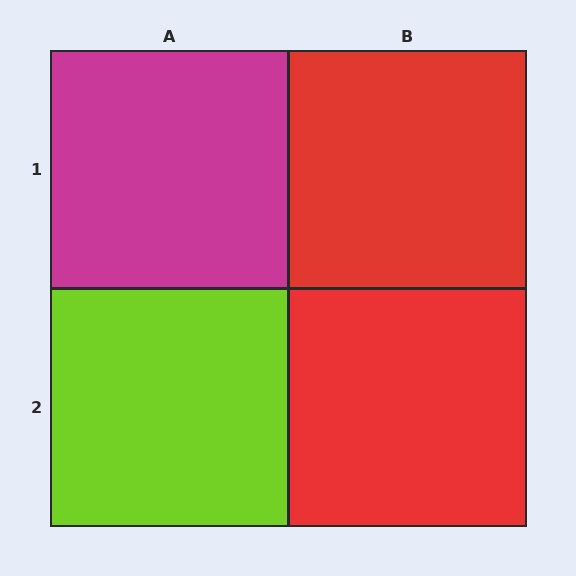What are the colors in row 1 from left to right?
Magenta, red.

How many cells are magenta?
1 cell is magenta.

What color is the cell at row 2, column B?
Red.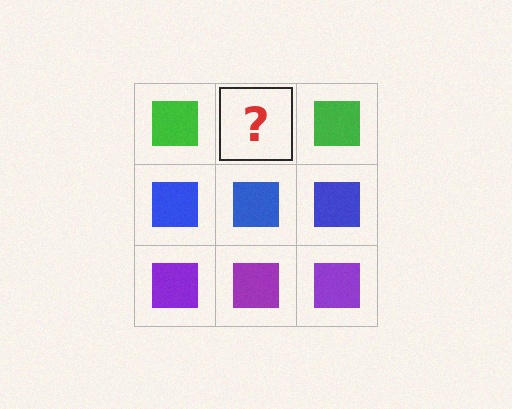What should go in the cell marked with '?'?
The missing cell should contain a green square.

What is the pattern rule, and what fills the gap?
The rule is that each row has a consistent color. The gap should be filled with a green square.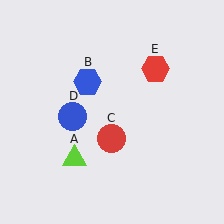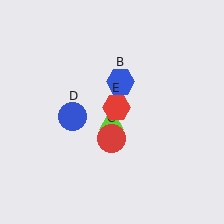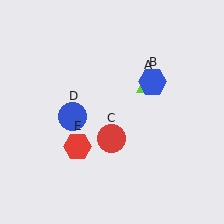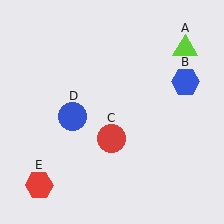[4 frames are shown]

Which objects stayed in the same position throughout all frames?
Red circle (object C) and blue circle (object D) remained stationary.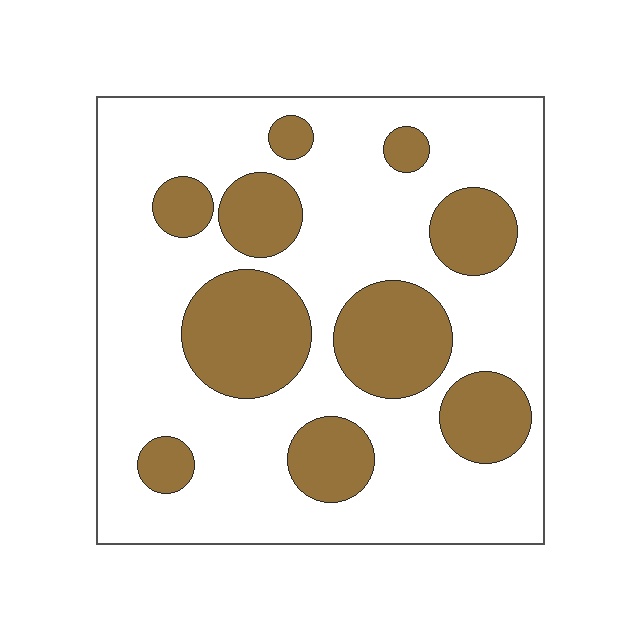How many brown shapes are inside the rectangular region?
10.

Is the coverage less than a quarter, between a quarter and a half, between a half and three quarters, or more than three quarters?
Between a quarter and a half.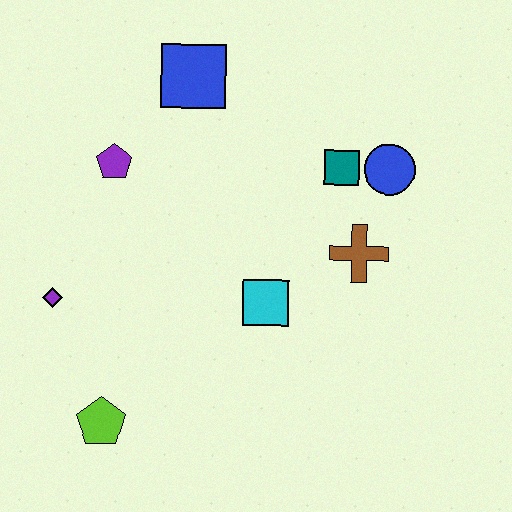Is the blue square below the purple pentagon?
No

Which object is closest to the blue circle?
The teal square is closest to the blue circle.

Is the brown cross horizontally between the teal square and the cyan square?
No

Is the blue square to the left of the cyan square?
Yes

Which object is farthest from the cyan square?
The blue square is farthest from the cyan square.